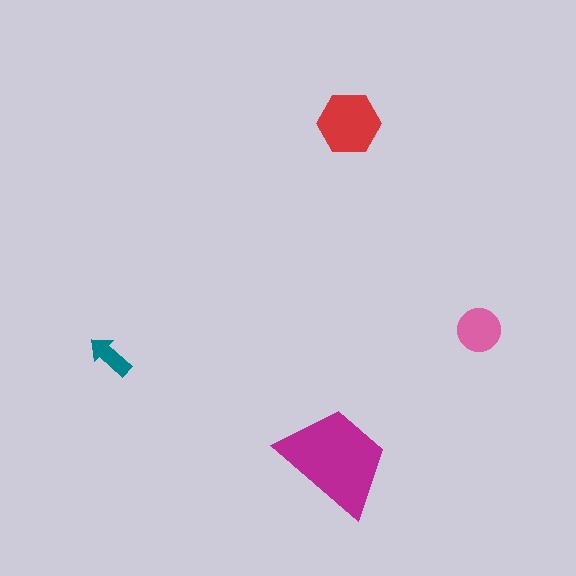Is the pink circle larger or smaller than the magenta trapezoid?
Smaller.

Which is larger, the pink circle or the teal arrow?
The pink circle.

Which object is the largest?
The magenta trapezoid.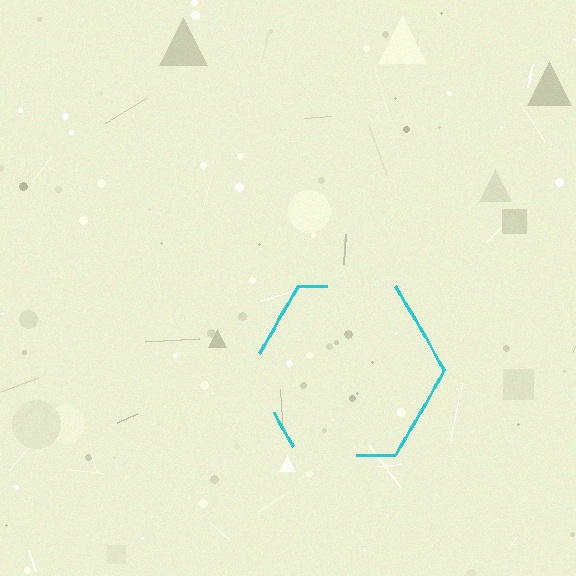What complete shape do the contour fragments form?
The contour fragments form a hexagon.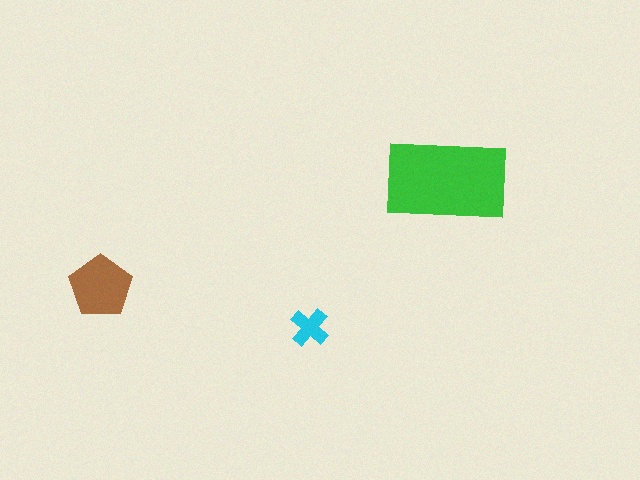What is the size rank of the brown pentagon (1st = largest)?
2nd.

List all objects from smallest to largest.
The cyan cross, the brown pentagon, the green rectangle.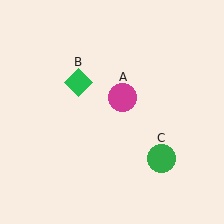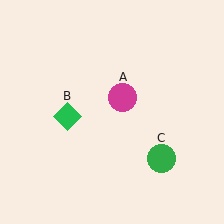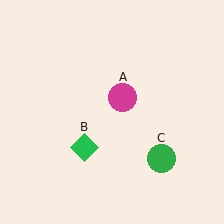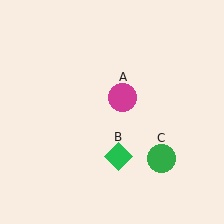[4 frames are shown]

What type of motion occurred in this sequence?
The green diamond (object B) rotated counterclockwise around the center of the scene.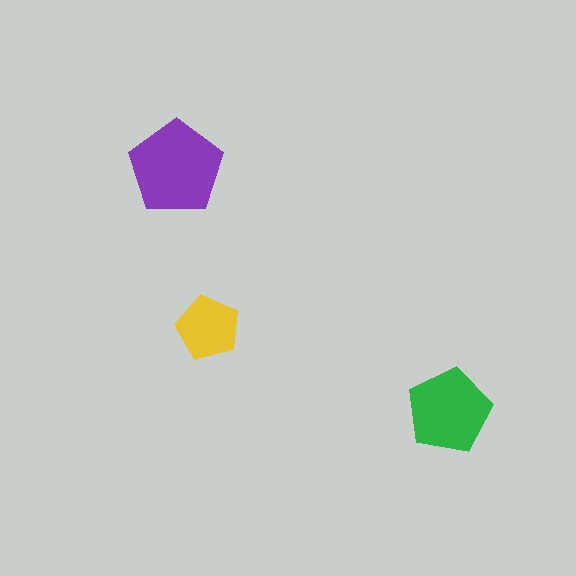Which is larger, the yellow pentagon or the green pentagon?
The green one.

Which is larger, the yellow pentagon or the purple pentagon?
The purple one.